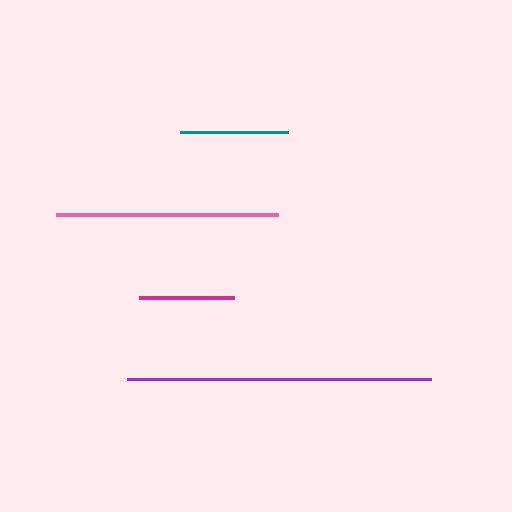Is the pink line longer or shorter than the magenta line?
The pink line is longer than the magenta line.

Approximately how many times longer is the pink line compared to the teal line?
The pink line is approximately 2.0 times the length of the teal line.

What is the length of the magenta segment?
The magenta segment is approximately 95 pixels long.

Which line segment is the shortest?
The magenta line is the shortest at approximately 95 pixels.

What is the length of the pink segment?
The pink segment is approximately 222 pixels long.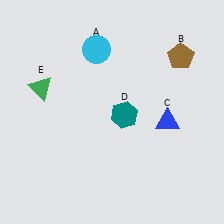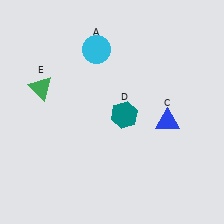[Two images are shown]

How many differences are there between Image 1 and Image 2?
There is 1 difference between the two images.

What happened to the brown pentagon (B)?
The brown pentagon (B) was removed in Image 2. It was in the top-right area of Image 1.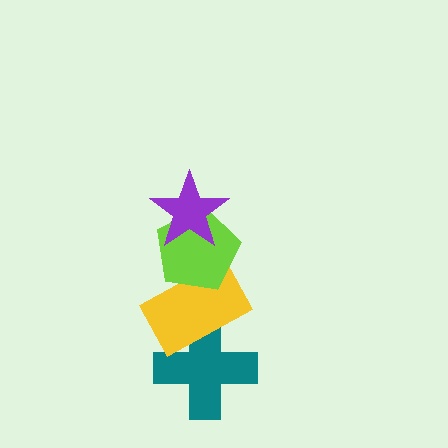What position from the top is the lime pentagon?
The lime pentagon is 2nd from the top.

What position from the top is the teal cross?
The teal cross is 4th from the top.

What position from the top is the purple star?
The purple star is 1st from the top.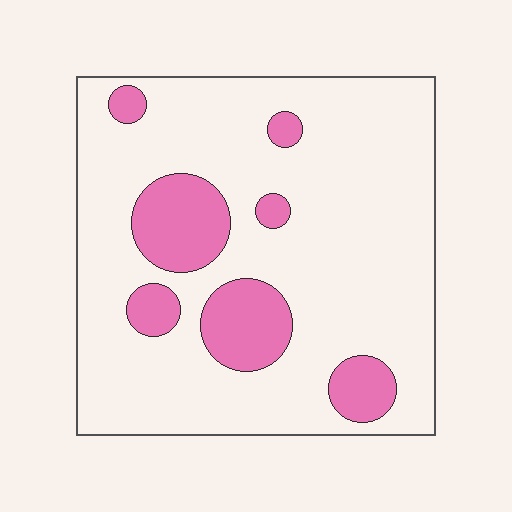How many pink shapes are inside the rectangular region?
7.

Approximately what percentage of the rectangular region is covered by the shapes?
Approximately 20%.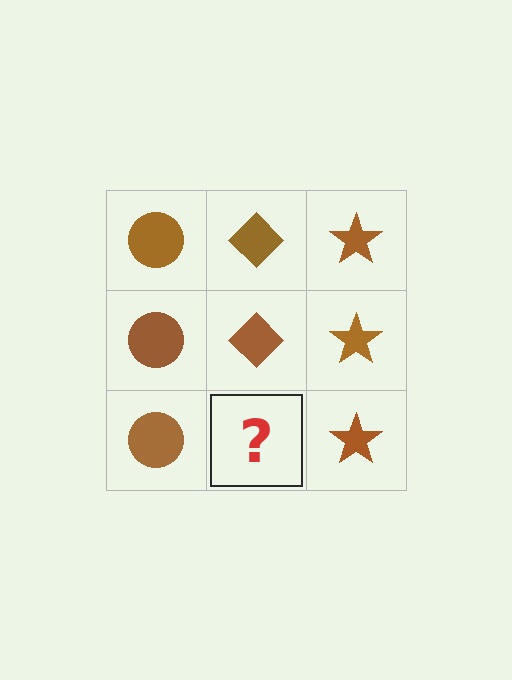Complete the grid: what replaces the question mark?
The question mark should be replaced with a brown diamond.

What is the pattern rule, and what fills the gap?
The rule is that each column has a consistent shape. The gap should be filled with a brown diamond.